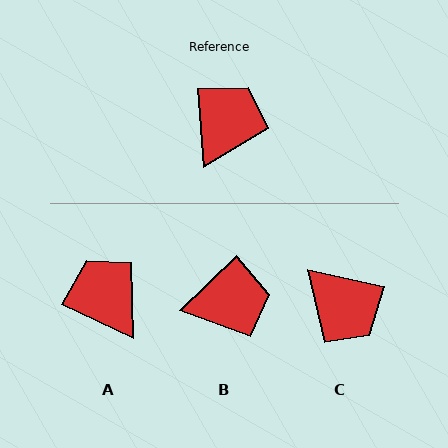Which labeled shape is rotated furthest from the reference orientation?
C, about 107 degrees away.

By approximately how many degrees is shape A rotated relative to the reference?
Approximately 61 degrees counter-clockwise.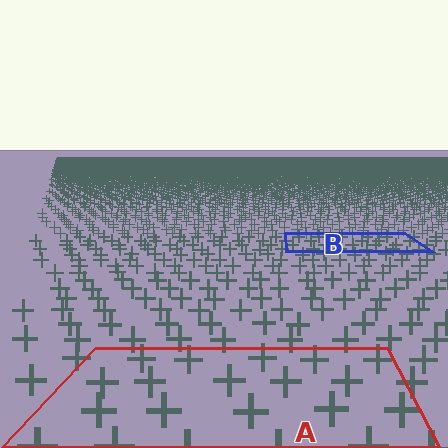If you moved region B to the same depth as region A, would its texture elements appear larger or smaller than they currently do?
They would appear larger. At a closer depth, the same texture elements are projected at a bigger on-screen size.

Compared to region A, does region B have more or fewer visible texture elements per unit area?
Region B has more texture elements per unit area — they are packed more densely because it is farther away.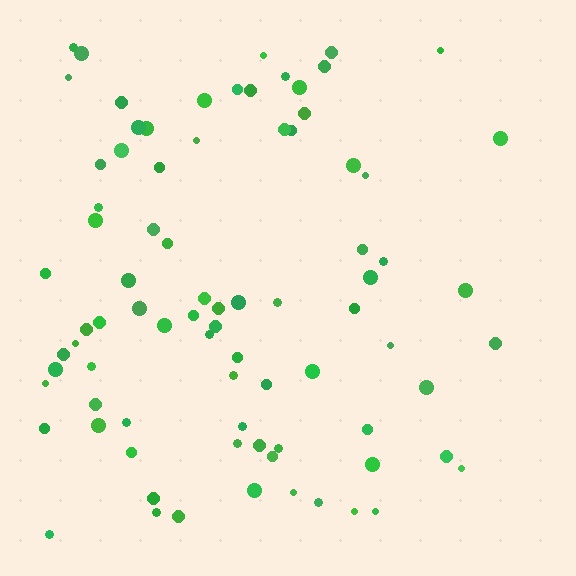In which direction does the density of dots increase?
From right to left, with the left side densest.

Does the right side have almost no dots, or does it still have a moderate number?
Still a moderate number, just noticeably fewer than the left.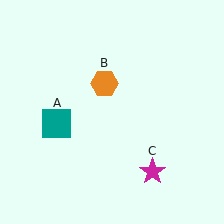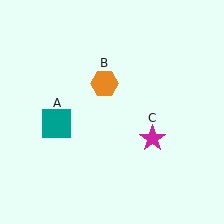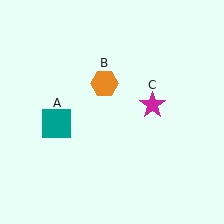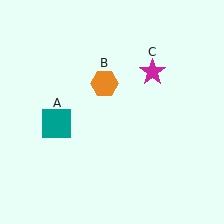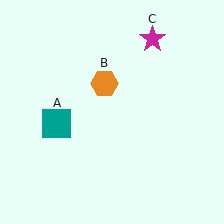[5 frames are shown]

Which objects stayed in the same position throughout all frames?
Teal square (object A) and orange hexagon (object B) remained stationary.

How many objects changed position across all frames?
1 object changed position: magenta star (object C).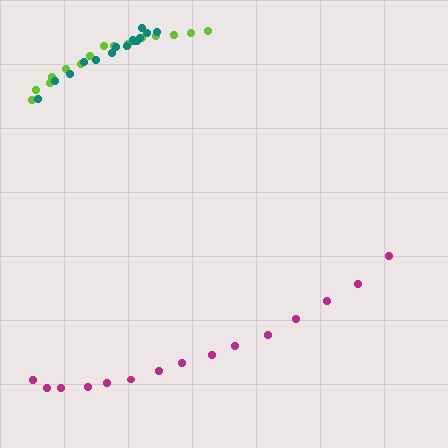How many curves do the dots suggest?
There are 3 distinct paths.